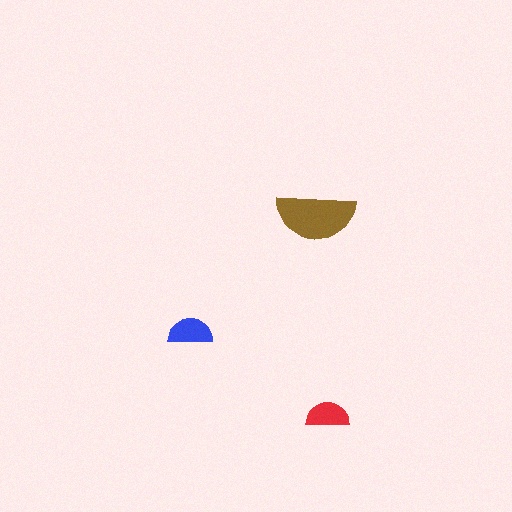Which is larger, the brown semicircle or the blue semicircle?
The brown one.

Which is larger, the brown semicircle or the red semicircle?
The brown one.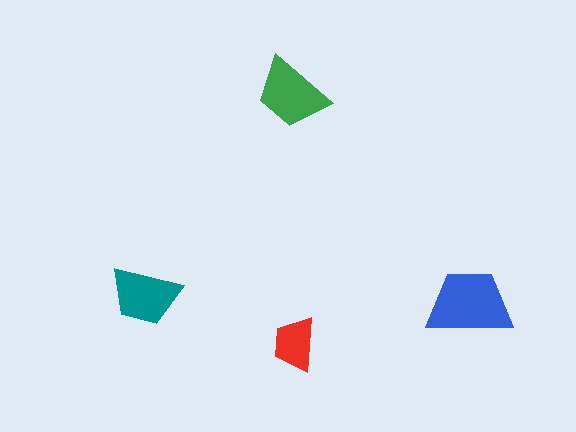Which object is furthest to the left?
The teal trapezoid is leftmost.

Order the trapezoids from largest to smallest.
the blue one, the green one, the teal one, the red one.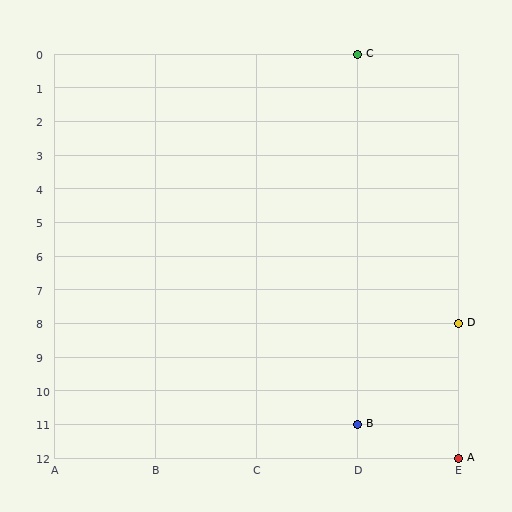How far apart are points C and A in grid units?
Points C and A are 1 column and 12 rows apart (about 12.0 grid units diagonally).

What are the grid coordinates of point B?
Point B is at grid coordinates (D, 11).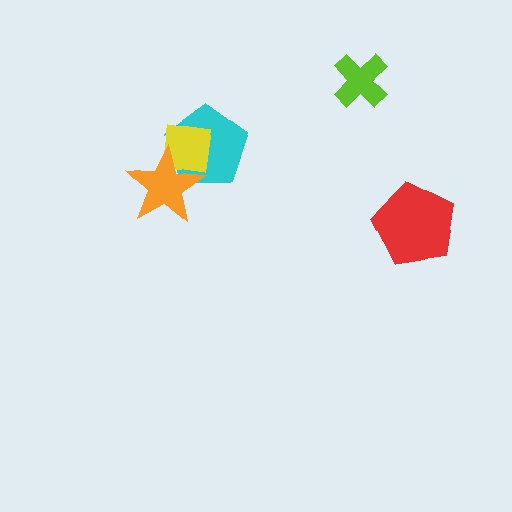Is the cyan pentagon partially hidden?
Yes, it is partially covered by another shape.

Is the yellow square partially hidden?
Yes, it is partially covered by another shape.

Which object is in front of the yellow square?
The orange star is in front of the yellow square.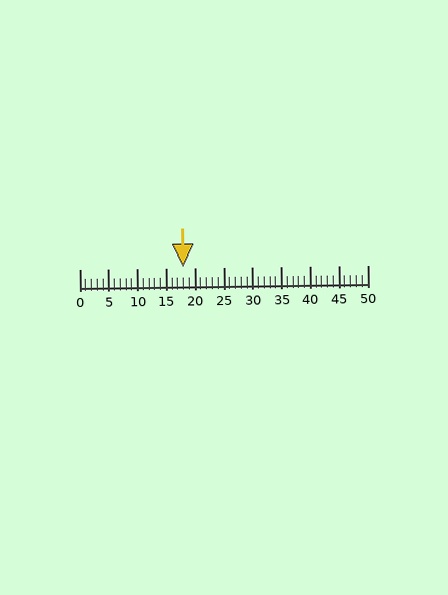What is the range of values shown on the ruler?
The ruler shows values from 0 to 50.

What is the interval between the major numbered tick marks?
The major tick marks are spaced 5 units apart.